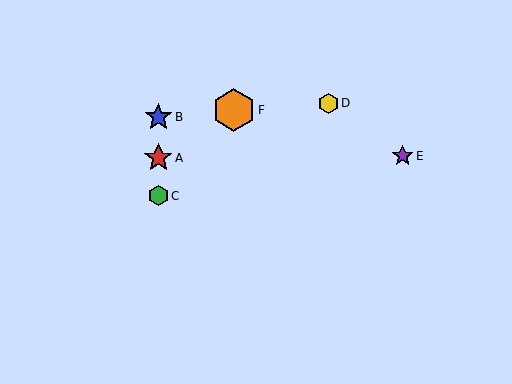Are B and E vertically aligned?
No, B is at x≈158 and E is at x≈403.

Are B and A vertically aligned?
Yes, both are at x≈158.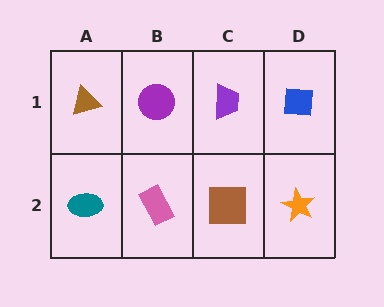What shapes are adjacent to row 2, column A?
A brown triangle (row 1, column A), a pink rectangle (row 2, column B).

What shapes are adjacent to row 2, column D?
A blue square (row 1, column D), a brown square (row 2, column C).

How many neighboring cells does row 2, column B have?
3.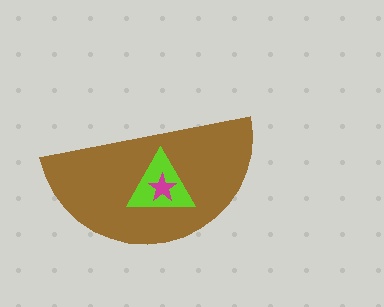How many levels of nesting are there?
3.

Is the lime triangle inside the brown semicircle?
Yes.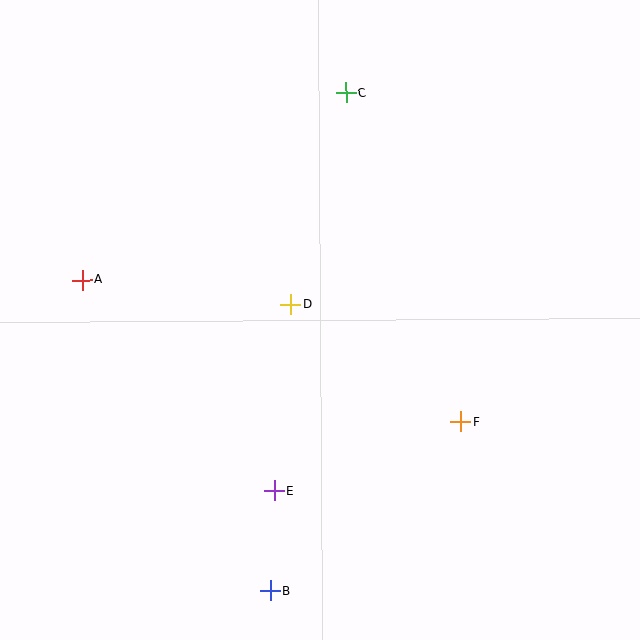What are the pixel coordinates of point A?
Point A is at (82, 280).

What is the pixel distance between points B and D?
The distance between B and D is 287 pixels.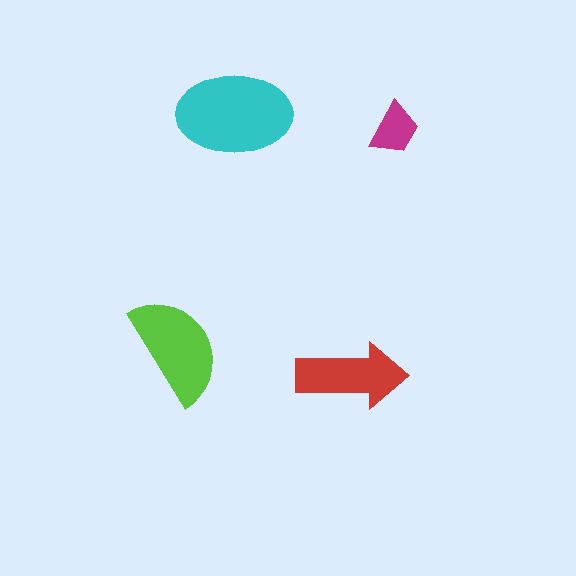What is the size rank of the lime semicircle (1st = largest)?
2nd.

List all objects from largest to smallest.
The cyan ellipse, the lime semicircle, the red arrow, the magenta trapezoid.